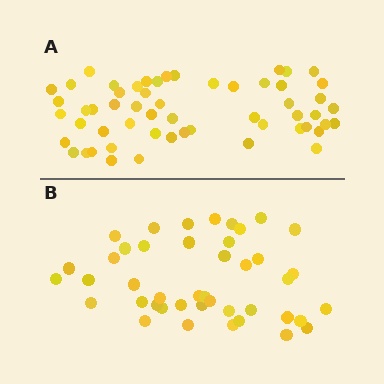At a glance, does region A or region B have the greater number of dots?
Region A (the top region) has more dots.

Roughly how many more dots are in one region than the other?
Region A has approximately 15 more dots than region B.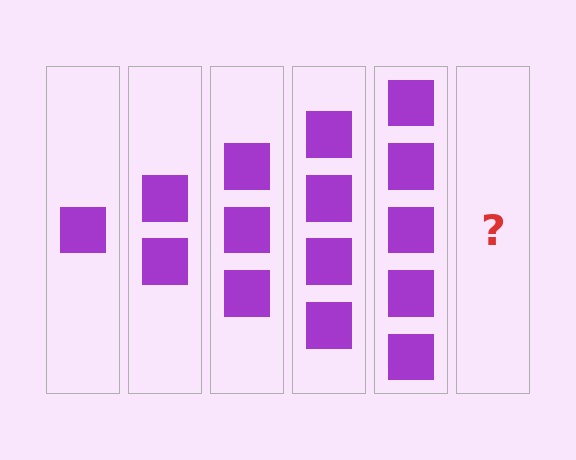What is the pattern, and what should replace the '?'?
The pattern is that each step adds one more square. The '?' should be 6 squares.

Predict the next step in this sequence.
The next step is 6 squares.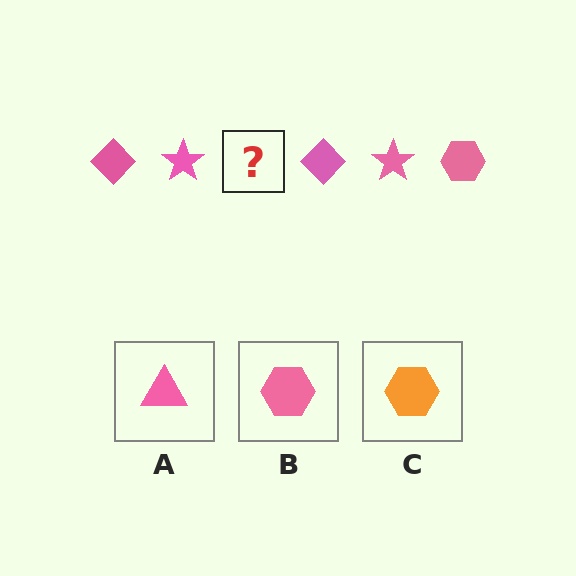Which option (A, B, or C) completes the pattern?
B.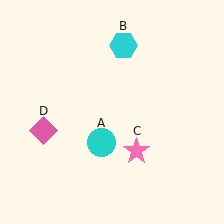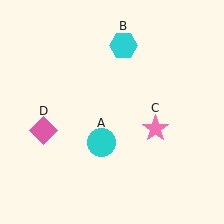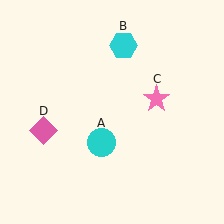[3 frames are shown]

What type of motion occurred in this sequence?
The pink star (object C) rotated counterclockwise around the center of the scene.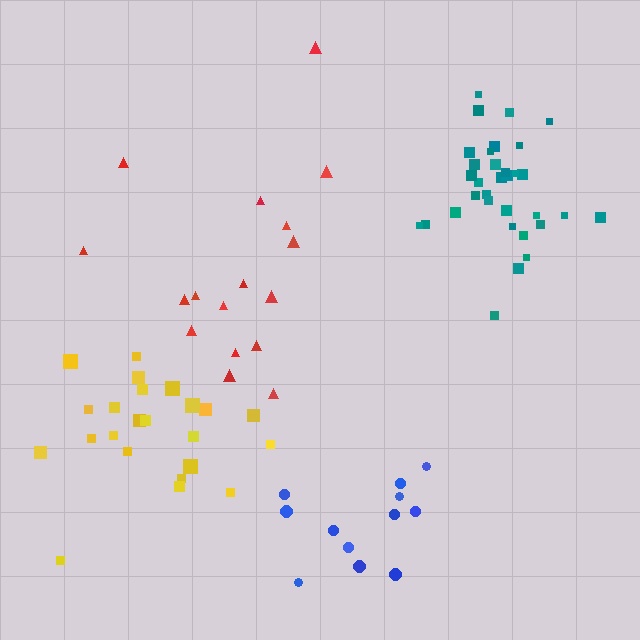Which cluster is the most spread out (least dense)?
Red.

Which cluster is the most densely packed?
Teal.